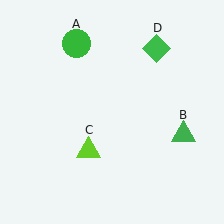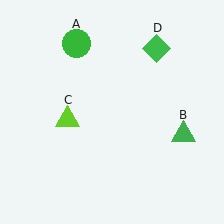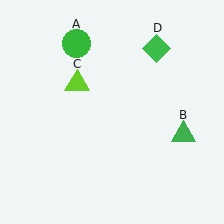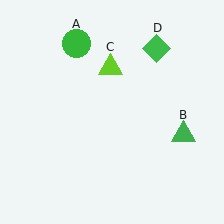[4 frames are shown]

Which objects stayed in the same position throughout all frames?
Green circle (object A) and green triangle (object B) and green diamond (object D) remained stationary.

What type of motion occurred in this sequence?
The lime triangle (object C) rotated clockwise around the center of the scene.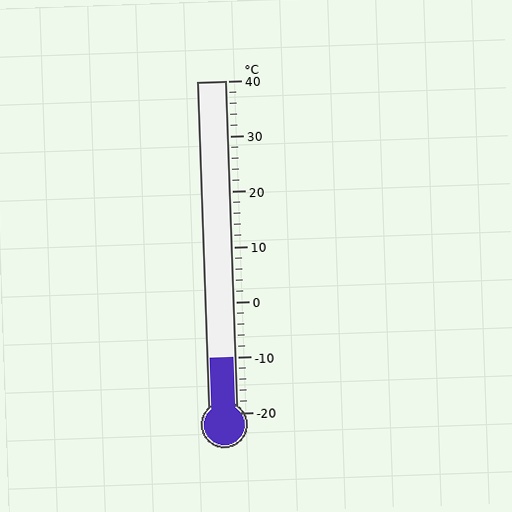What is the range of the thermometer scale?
The thermometer scale ranges from -20°C to 40°C.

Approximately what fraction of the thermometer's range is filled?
The thermometer is filled to approximately 15% of its range.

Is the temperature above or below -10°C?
The temperature is at -10°C.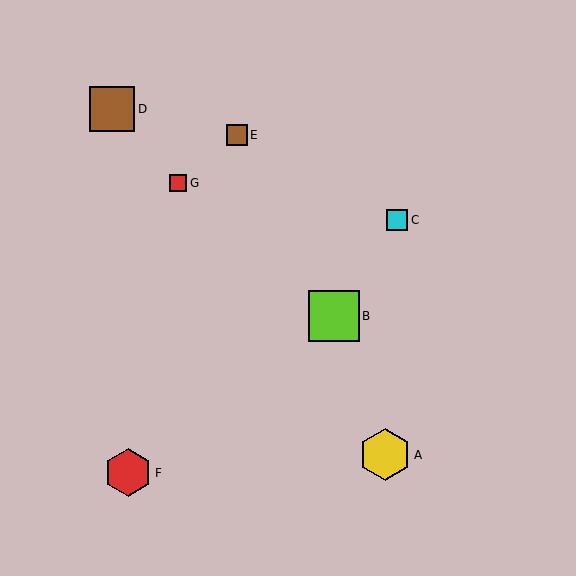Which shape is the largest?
The yellow hexagon (labeled A) is the largest.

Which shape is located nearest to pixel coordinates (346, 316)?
The lime square (labeled B) at (334, 316) is nearest to that location.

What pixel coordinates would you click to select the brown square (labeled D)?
Click at (112, 109) to select the brown square D.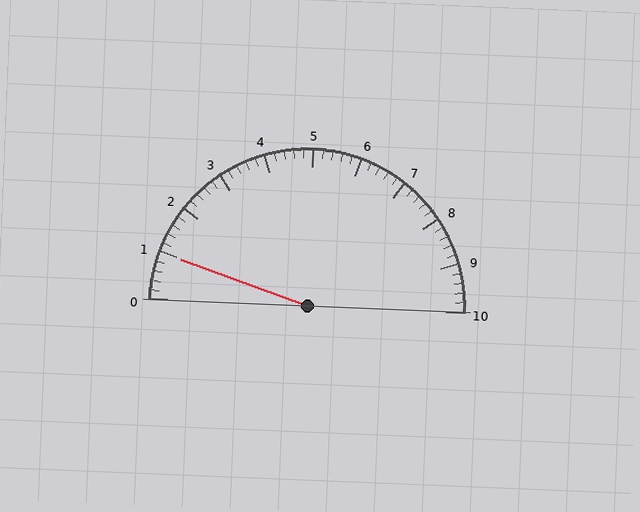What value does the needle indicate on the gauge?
The needle indicates approximately 1.0.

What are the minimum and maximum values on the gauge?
The gauge ranges from 0 to 10.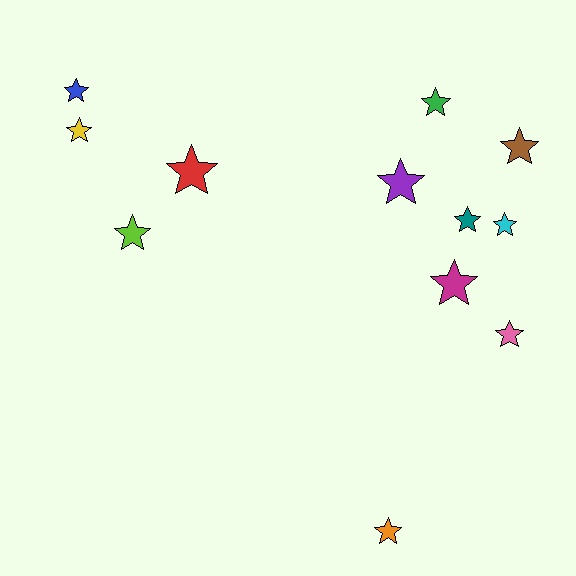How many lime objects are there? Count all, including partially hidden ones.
There is 1 lime object.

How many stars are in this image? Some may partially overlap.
There are 12 stars.